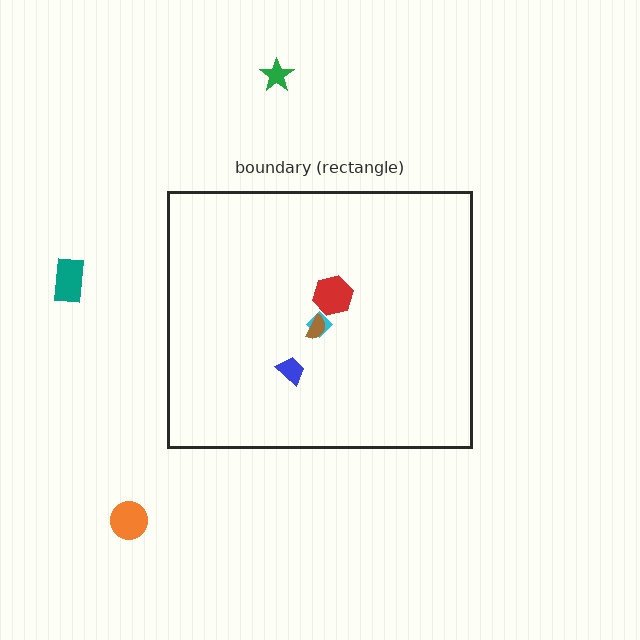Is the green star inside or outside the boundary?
Outside.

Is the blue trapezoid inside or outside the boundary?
Inside.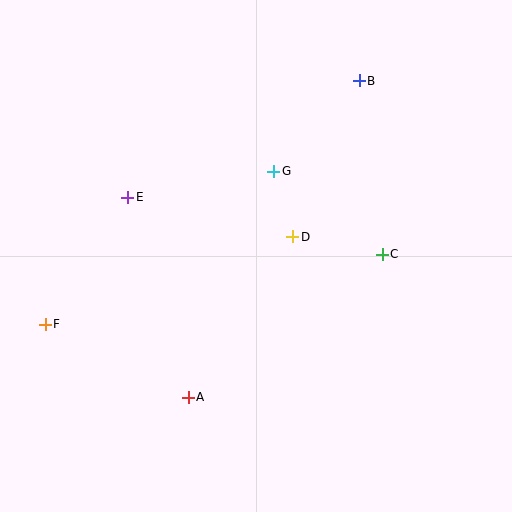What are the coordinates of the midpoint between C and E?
The midpoint between C and E is at (255, 226).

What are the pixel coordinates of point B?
Point B is at (359, 81).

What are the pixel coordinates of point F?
Point F is at (45, 324).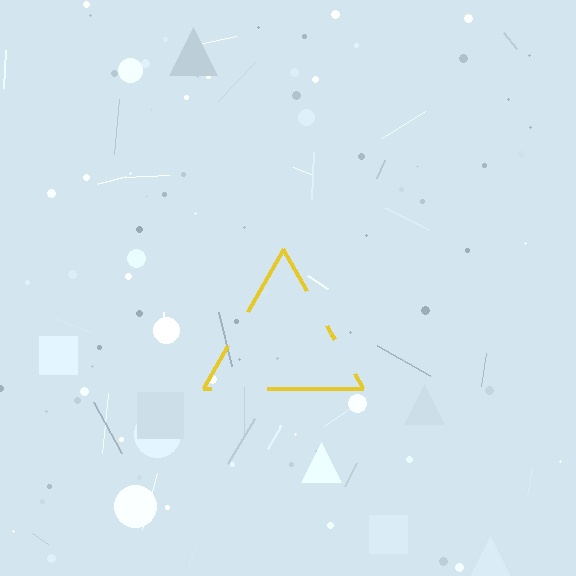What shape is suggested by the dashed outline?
The dashed outline suggests a triangle.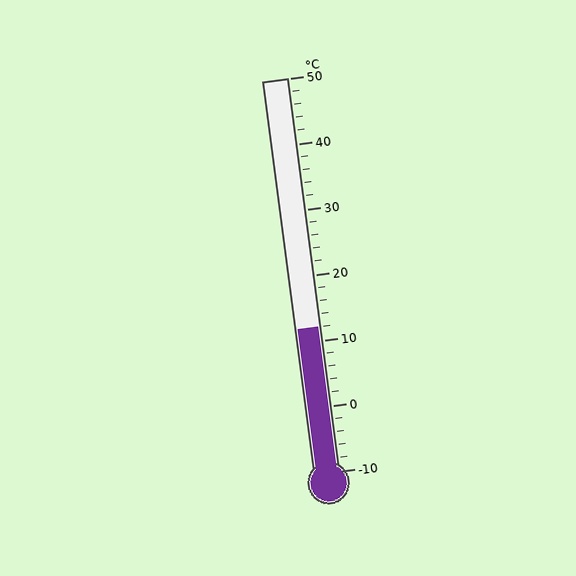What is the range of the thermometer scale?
The thermometer scale ranges from -10°C to 50°C.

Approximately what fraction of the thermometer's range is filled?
The thermometer is filled to approximately 35% of its range.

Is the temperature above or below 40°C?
The temperature is below 40°C.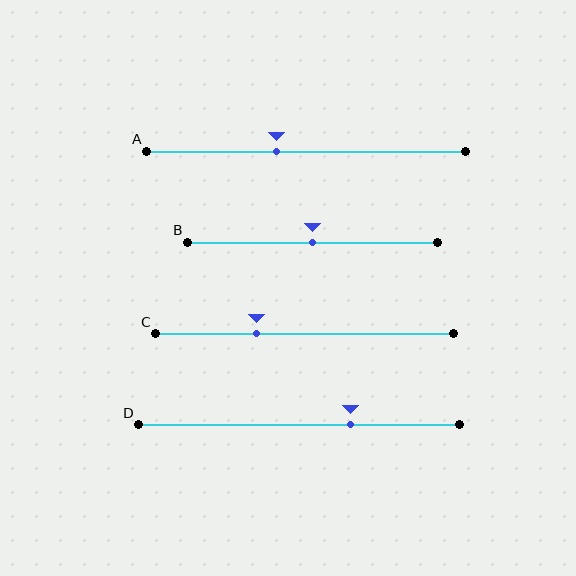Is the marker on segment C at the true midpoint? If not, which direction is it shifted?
No, the marker on segment C is shifted to the left by about 16% of the segment length.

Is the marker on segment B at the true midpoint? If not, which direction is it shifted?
Yes, the marker on segment B is at the true midpoint.